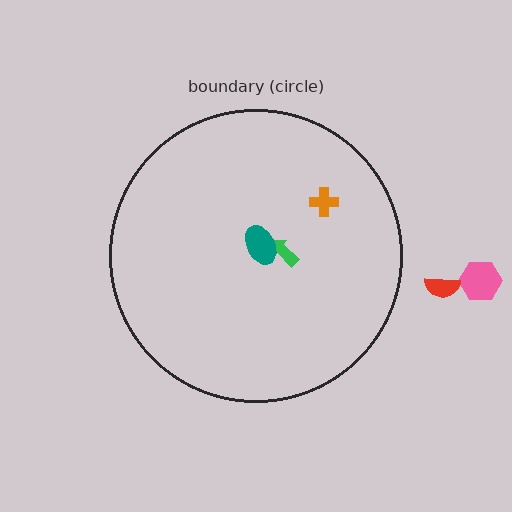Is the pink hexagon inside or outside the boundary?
Outside.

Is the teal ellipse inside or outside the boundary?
Inside.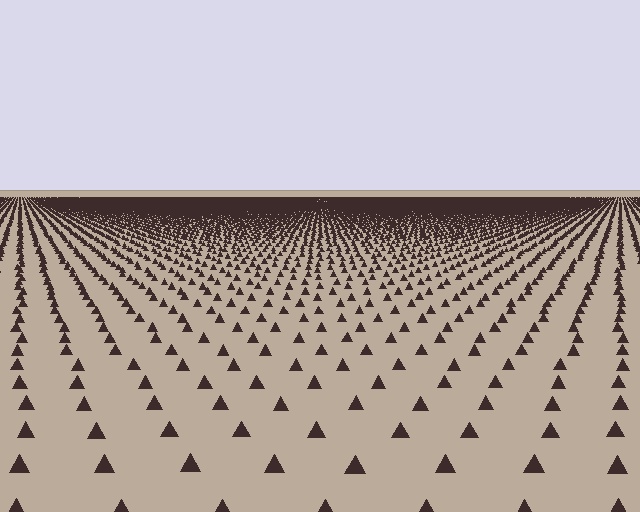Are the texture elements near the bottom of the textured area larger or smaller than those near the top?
Larger. Near the bottom, elements are closer to the viewer and appear at a bigger on-screen size.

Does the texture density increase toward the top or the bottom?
Density increases toward the top.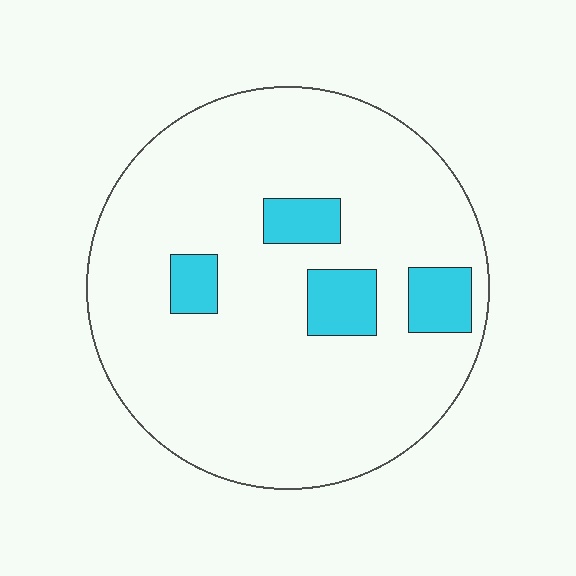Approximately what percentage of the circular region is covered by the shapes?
Approximately 10%.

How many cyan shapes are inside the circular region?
4.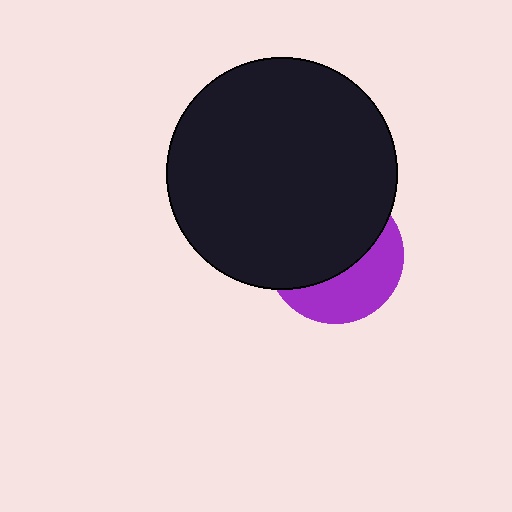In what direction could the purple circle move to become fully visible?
The purple circle could move down. That would shift it out from behind the black circle entirely.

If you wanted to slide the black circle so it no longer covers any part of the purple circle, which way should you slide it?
Slide it up — that is the most direct way to separate the two shapes.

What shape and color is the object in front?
The object in front is a black circle.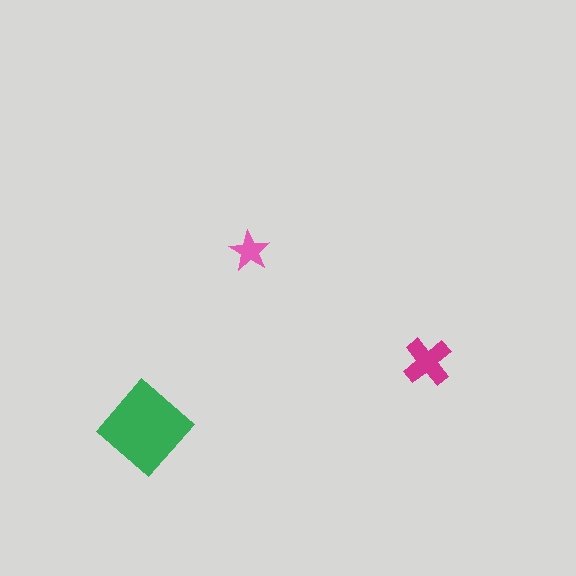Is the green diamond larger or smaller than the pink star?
Larger.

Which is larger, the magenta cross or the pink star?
The magenta cross.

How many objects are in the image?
There are 3 objects in the image.